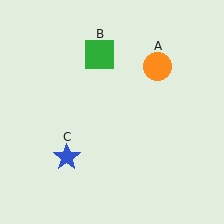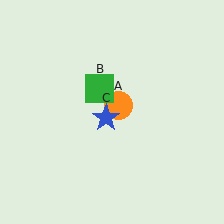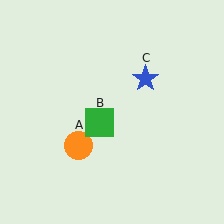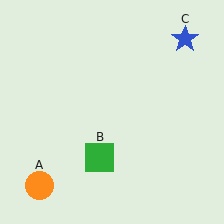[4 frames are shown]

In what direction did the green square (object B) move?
The green square (object B) moved down.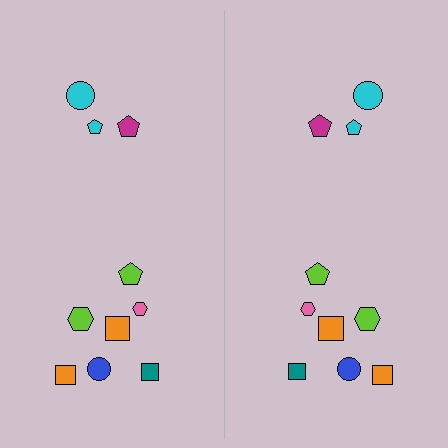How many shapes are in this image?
There are 20 shapes in this image.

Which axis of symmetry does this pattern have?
The pattern has a vertical axis of symmetry running through the center of the image.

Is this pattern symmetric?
Yes, this pattern has bilateral (reflection) symmetry.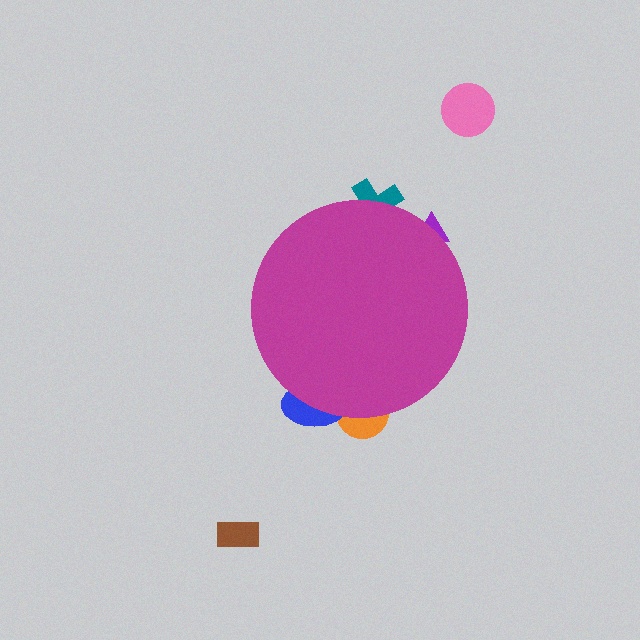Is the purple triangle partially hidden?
Yes, the purple triangle is partially hidden behind the magenta circle.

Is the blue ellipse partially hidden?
Yes, the blue ellipse is partially hidden behind the magenta circle.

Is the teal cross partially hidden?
Yes, the teal cross is partially hidden behind the magenta circle.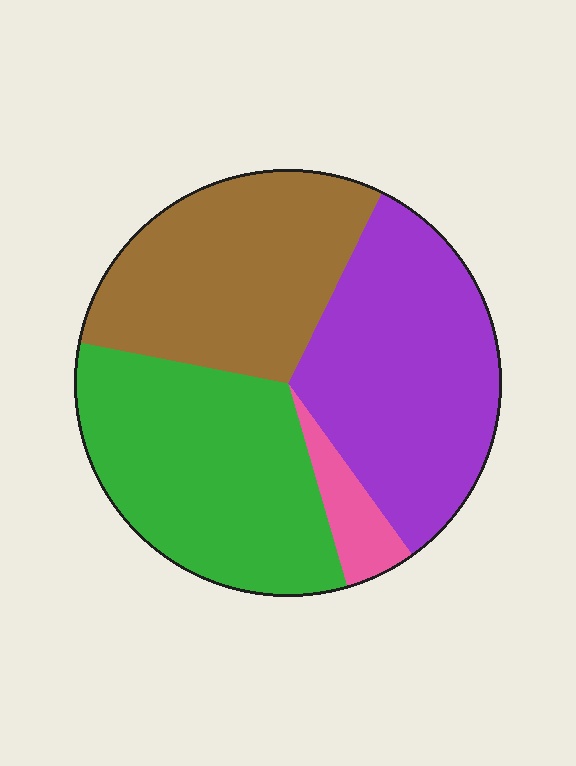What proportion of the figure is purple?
Purple covers 33% of the figure.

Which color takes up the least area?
Pink, at roughly 5%.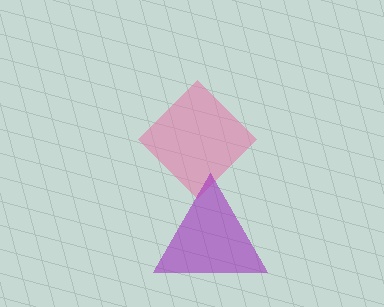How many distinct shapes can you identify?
There are 2 distinct shapes: a pink diamond, a purple triangle.